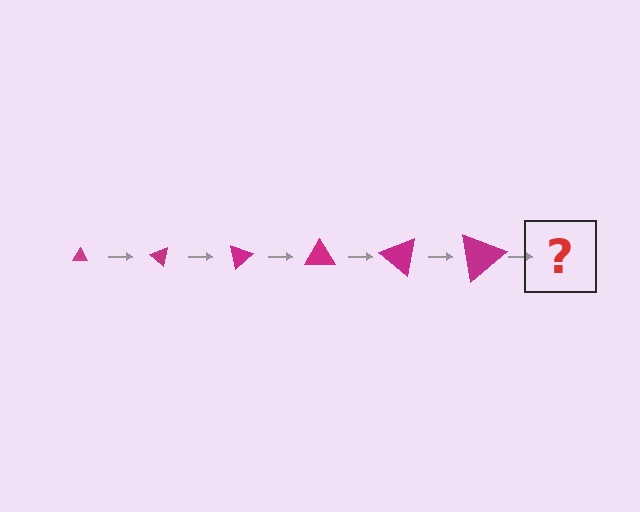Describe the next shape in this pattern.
It should be a triangle, larger than the previous one and rotated 240 degrees from the start.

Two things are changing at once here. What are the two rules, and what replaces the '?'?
The two rules are that the triangle grows larger each step and it rotates 40 degrees each step. The '?' should be a triangle, larger than the previous one and rotated 240 degrees from the start.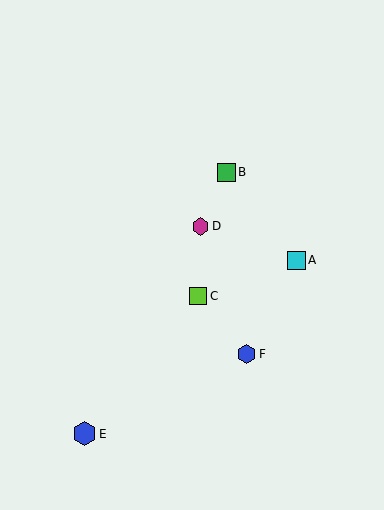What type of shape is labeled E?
Shape E is a blue hexagon.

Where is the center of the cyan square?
The center of the cyan square is at (296, 260).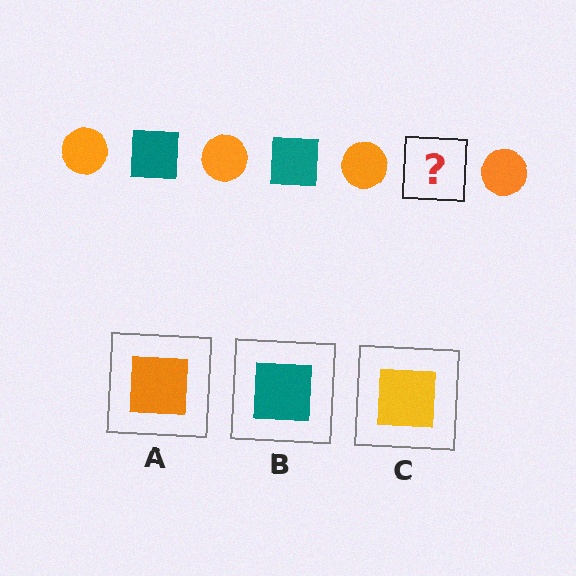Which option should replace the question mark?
Option B.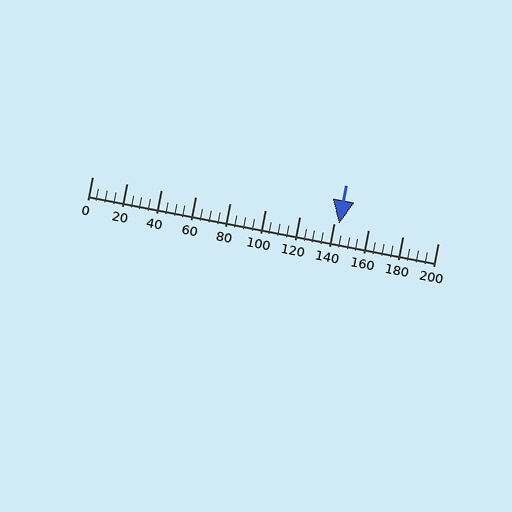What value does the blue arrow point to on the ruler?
The blue arrow points to approximately 143.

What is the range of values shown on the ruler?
The ruler shows values from 0 to 200.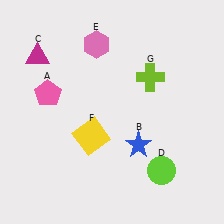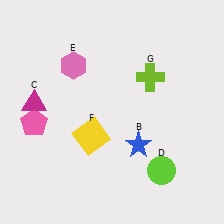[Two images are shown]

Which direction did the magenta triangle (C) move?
The magenta triangle (C) moved down.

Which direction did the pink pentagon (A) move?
The pink pentagon (A) moved down.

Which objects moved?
The objects that moved are: the pink pentagon (A), the magenta triangle (C), the pink hexagon (E).